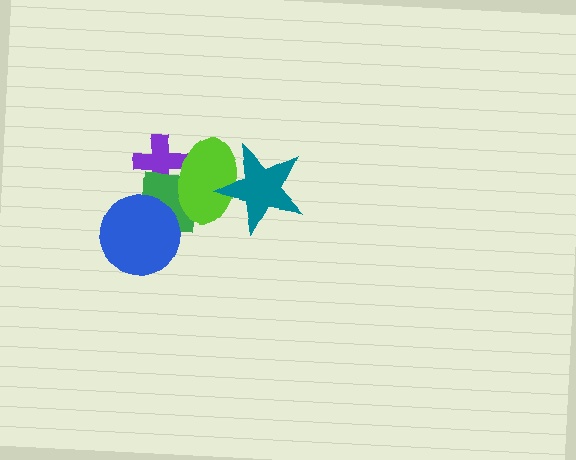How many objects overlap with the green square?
3 objects overlap with the green square.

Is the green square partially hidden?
Yes, it is partially covered by another shape.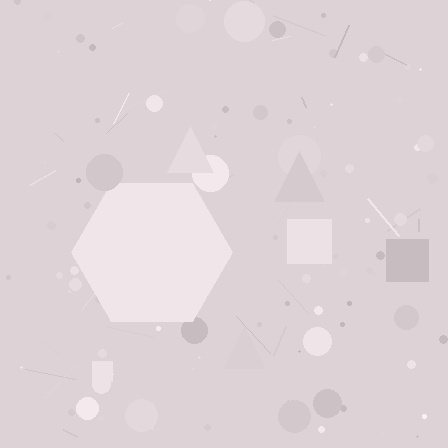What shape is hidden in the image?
A hexagon is hidden in the image.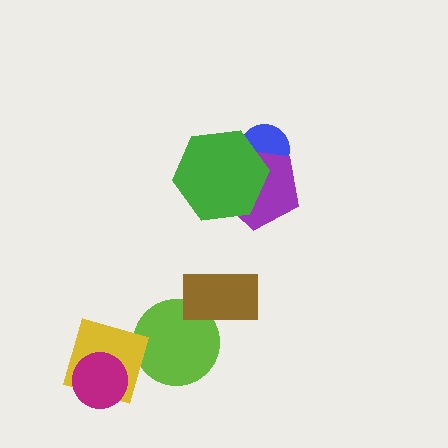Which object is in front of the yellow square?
The magenta circle is in front of the yellow square.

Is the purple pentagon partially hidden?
Yes, it is partially covered by another shape.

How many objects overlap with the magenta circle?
1 object overlaps with the magenta circle.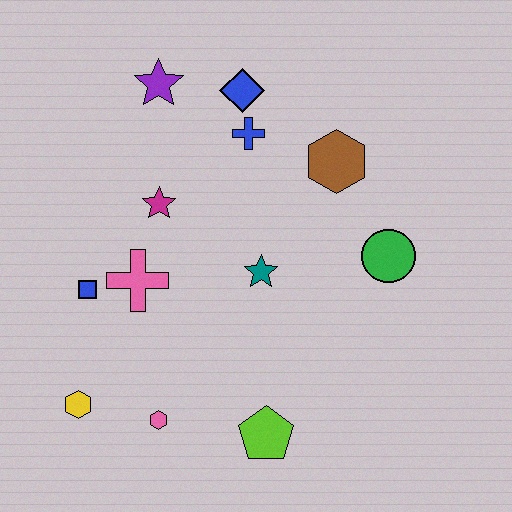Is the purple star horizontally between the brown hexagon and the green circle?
No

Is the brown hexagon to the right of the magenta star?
Yes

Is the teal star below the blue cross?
Yes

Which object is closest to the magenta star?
The pink cross is closest to the magenta star.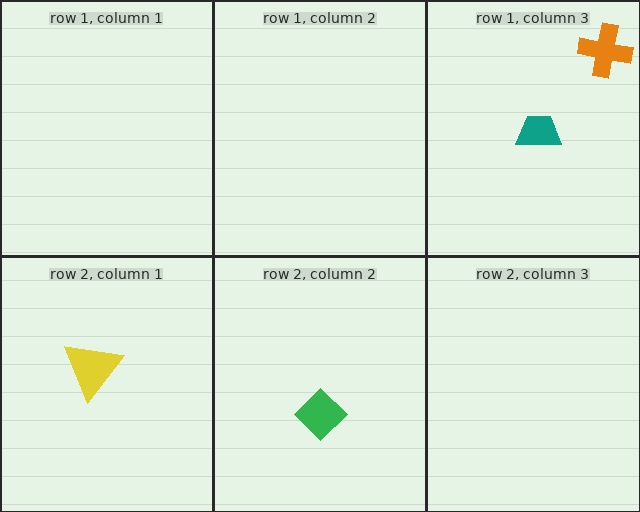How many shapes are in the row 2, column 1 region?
1.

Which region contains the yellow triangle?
The row 2, column 1 region.